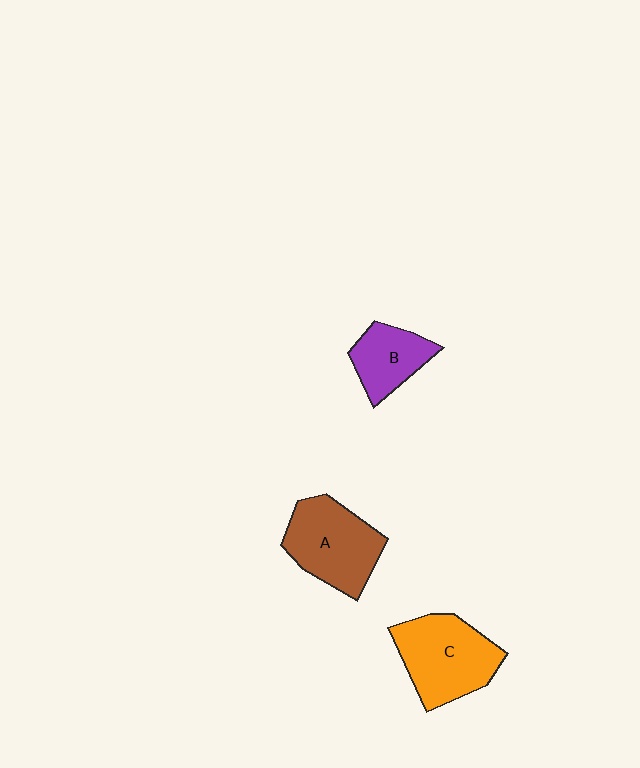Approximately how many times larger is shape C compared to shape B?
Approximately 1.7 times.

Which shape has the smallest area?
Shape B (purple).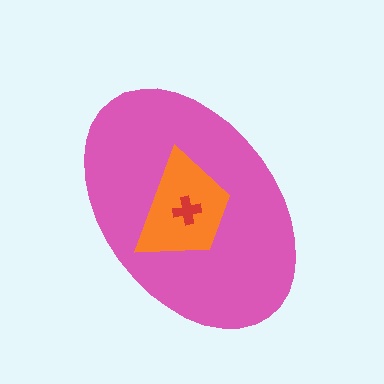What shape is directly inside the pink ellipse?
The orange trapezoid.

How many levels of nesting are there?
3.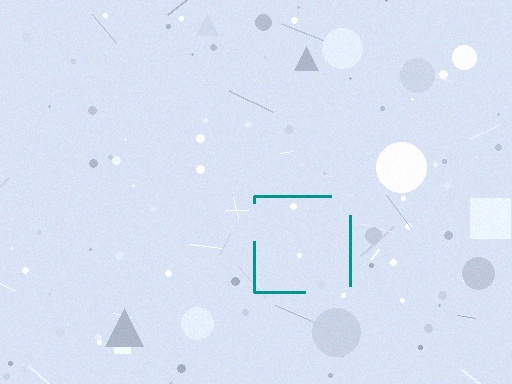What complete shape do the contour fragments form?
The contour fragments form a square.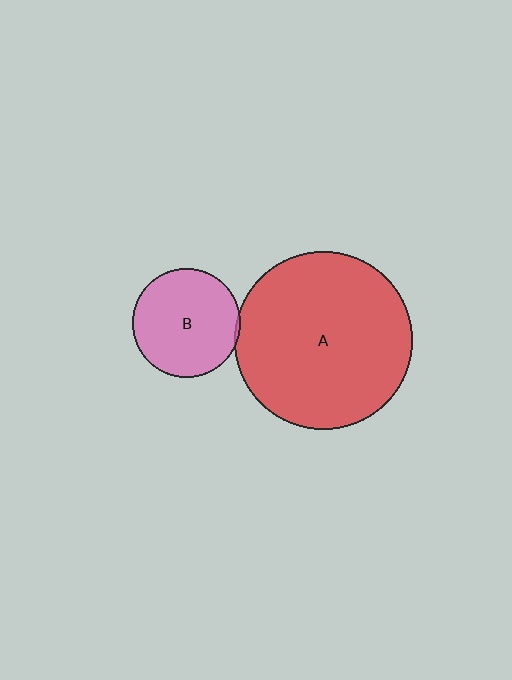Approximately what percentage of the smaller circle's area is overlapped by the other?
Approximately 5%.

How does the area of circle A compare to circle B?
Approximately 2.7 times.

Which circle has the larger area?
Circle A (red).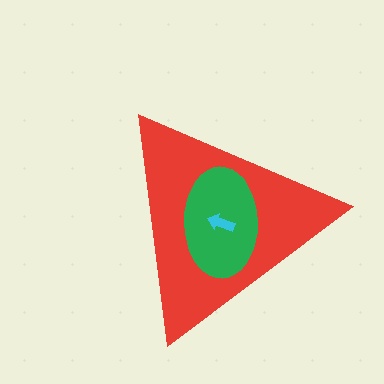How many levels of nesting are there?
3.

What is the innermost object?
The cyan arrow.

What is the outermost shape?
The red triangle.